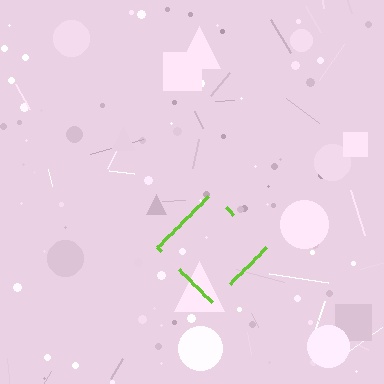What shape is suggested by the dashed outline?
The dashed outline suggests a diamond.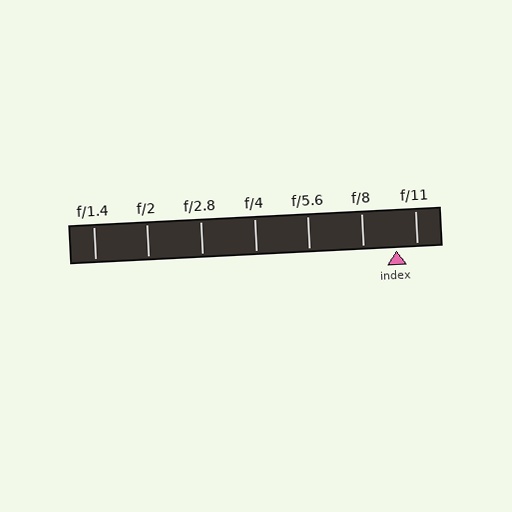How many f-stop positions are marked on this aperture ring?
There are 7 f-stop positions marked.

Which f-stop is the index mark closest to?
The index mark is closest to f/11.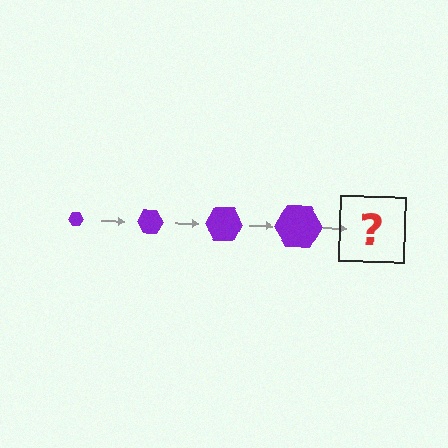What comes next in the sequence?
The next element should be a purple hexagon, larger than the previous one.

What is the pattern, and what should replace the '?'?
The pattern is that the hexagon gets progressively larger each step. The '?' should be a purple hexagon, larger than the previous one.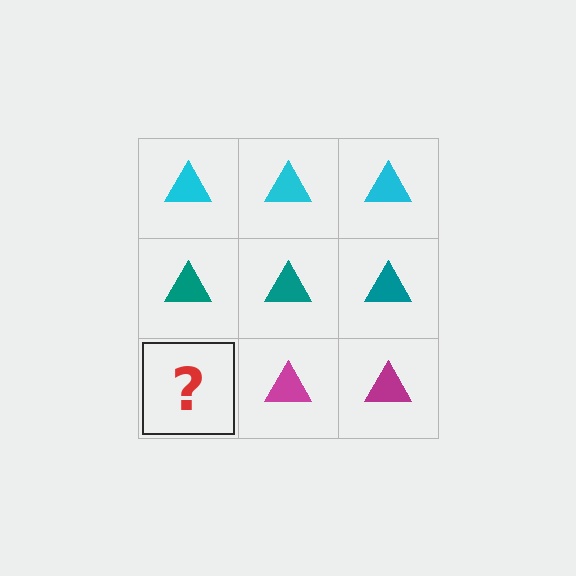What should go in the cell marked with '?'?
The missing cell should contain a magenta triangle.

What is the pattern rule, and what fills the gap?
The rule is that each row has a consistent color. The gap should be filled with a magenta triangle.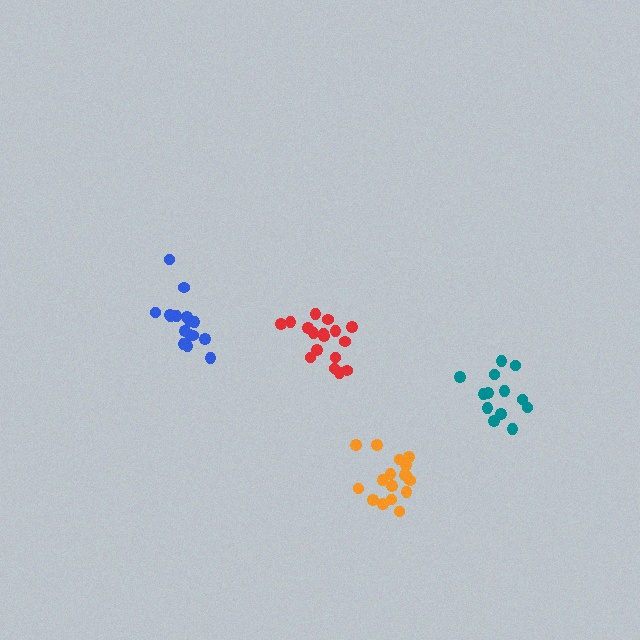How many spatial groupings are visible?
There are 4 spatial groupings.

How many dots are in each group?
Group 1: 17 dots, Group 2: 16 dots, Group 3: 13 dots, Group 4: 17 dots (63 total).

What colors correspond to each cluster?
The clusters are colored: orange, blue, teal, red.